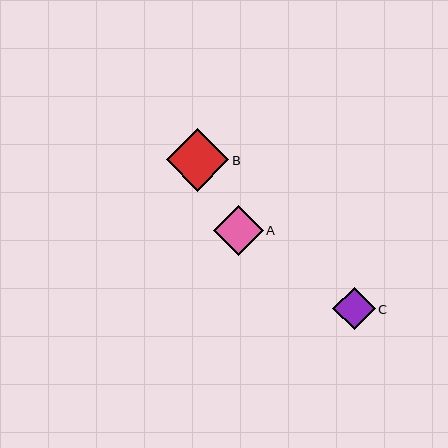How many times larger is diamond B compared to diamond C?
Diamond B is approximately 1.5 times the size of diamond C.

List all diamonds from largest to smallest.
From largest to smallest: B, A, C.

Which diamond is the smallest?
Diamond C is the smallest with a size of approximately 42 pixels.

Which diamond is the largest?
Diamond B is the largest with a size of approximately 62 pixels.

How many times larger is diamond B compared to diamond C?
Diamond B is approximately 1.5 times the size of diamond C.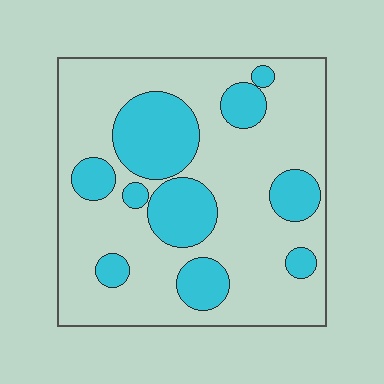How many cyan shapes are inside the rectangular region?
10.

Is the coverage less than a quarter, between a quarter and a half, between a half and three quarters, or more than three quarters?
Between a quarter and a half.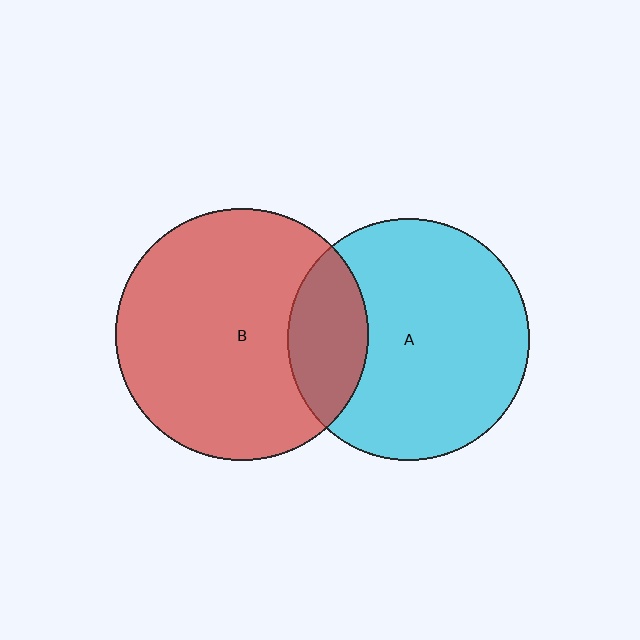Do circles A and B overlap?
Yes.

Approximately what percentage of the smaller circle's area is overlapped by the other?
Approximately 20%.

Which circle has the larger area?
Circle B (red).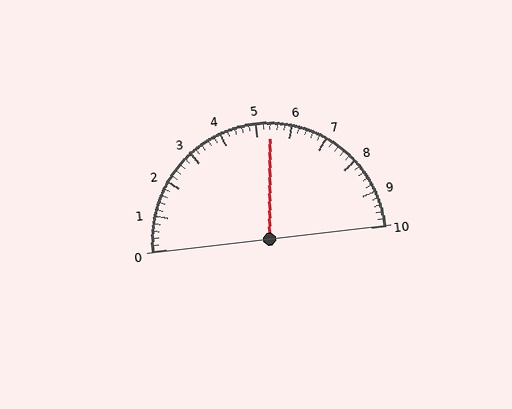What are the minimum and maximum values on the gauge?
The gauge ranges from 0 to 10.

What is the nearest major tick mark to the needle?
The nearest major tick mark is 5.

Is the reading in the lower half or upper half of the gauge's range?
The reading is in the upper half of the range (0 to 10).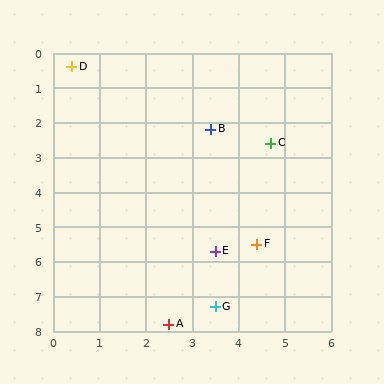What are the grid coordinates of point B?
Point B is at approximately (3.4, 2.2).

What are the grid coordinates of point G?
Point G is at approximately (3.5, 7.3).